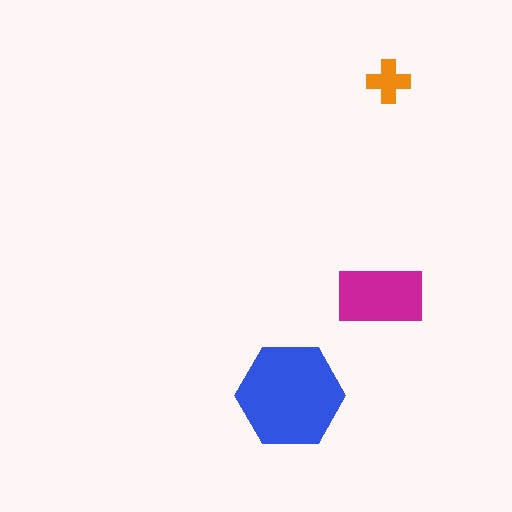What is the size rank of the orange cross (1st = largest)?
3rd.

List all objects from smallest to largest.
The orange cross, the magenta rectangle, the blue hexagon.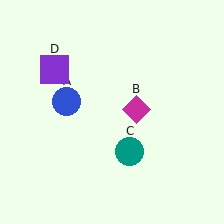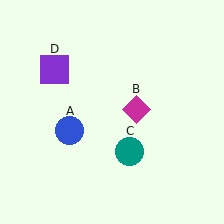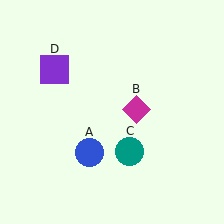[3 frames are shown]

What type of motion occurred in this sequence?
The blue circle (object A) rotated counterclockwise around the center of the scene.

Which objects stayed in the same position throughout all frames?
Magenta diamond (object B) and teal circle (object C) and purple square (object D) remained stationary.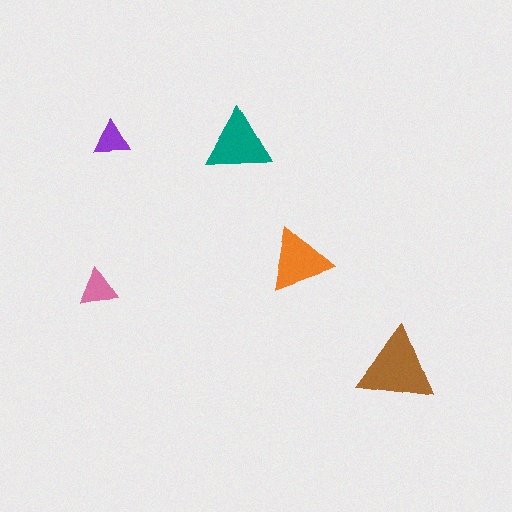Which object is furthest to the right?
The brown triangle is rightmost.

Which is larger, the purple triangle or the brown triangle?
The brown one.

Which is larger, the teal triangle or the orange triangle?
The teal one.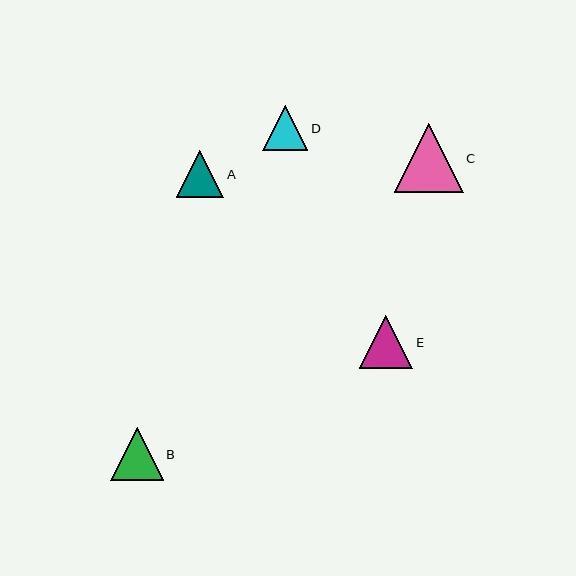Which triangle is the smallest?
Triangle D is the smallest with a size of approximately 45 pixels.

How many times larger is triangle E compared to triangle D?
Triangle E is approximately 1.2 times the size of triangle D.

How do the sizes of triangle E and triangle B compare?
Triangle E and triangle B are approximately the same size.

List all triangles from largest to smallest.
From largest to smallest: C, E, B, A, D.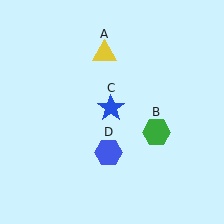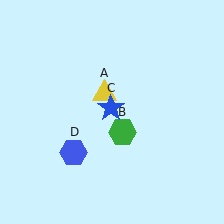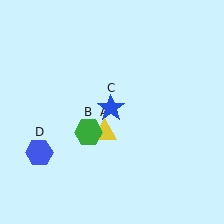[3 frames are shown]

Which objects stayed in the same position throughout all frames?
Blue star (object C) remained stationary.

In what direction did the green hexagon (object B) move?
The green hexagon (object B) moved left.